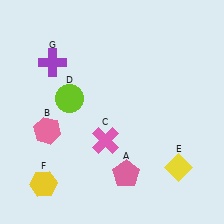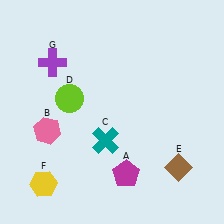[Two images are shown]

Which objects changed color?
A changed from pink to magenta. C changed from pink to teal. E changed from yellow to brown.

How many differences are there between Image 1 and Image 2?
There are 3 differences between the two images.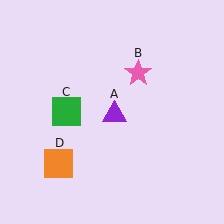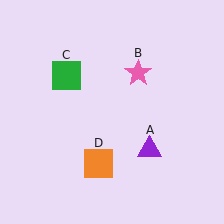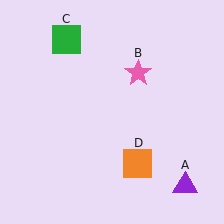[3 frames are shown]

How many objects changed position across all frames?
3 objects changed position: purple triangle (object A), green square (object C), orange square (object D).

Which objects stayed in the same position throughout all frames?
Pink star (object B) remained stationary.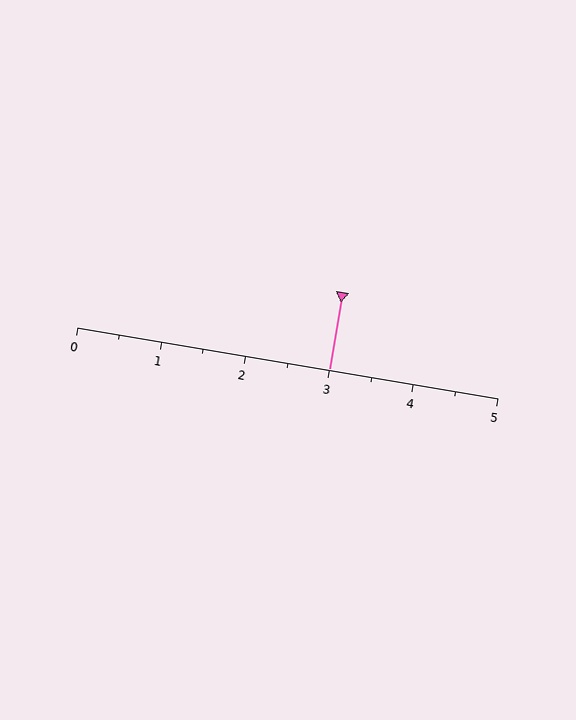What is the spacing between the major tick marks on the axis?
The major ticks are spaced 1 apart.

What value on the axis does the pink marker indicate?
The marker indicates approximately 3.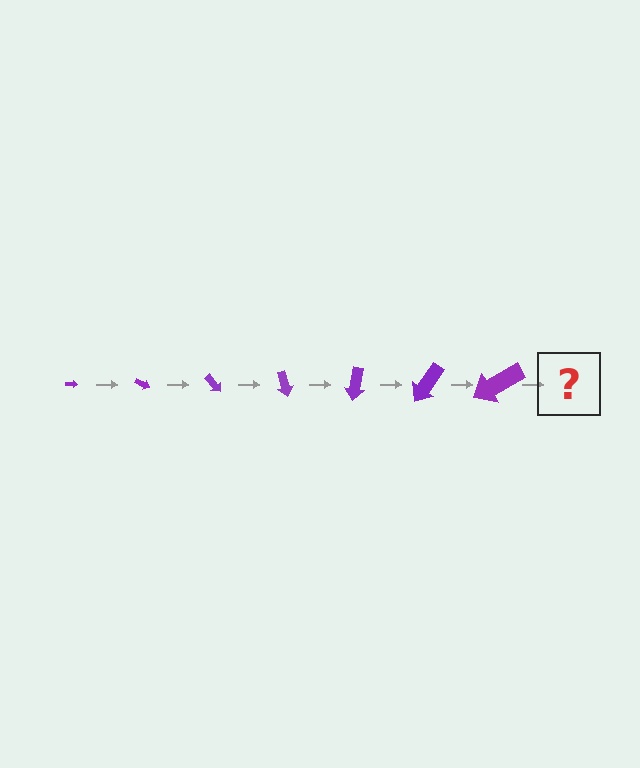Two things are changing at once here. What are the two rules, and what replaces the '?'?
The two rules are that the arrow grows larger each step and it rotates 25 degrees each step. The '?' should be an arrow, larger than the previous one and rotated 175 degrees from the start.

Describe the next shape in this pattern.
It should be an arrow, larger than the previous one and rotated 175 degrees from the start.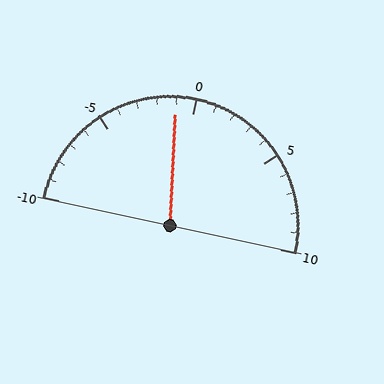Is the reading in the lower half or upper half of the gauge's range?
The reading is in the lower half of the range (-10 to 10).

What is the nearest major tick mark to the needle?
The nearest major tick mark is 0.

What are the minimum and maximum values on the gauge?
The gauge ranges from -10 to 10.